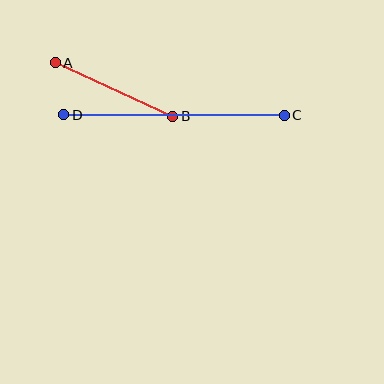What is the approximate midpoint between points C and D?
The midpoint is at approximately (174, 115) pixels.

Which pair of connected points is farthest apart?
Points C and D are farthest apart.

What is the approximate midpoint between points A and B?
The midpoint is at approximately (114, 90) pixels.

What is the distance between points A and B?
The distance is approximately 129 pixels.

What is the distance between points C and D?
The distance is approximately 221 pixels.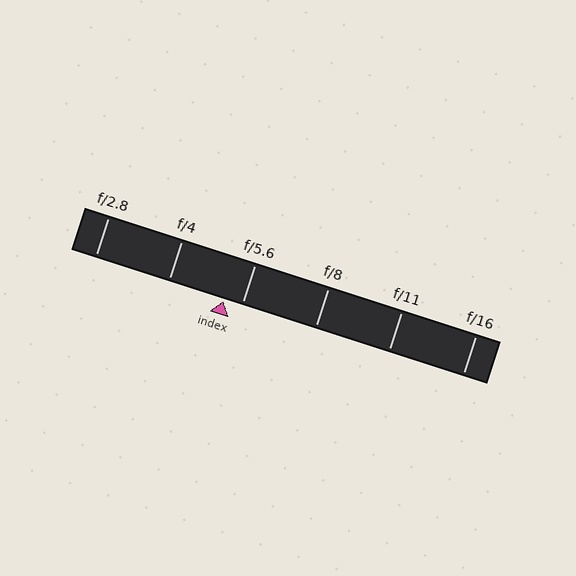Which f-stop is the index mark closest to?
The index mark is closest to f/5.6.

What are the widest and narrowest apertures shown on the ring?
The widest aperture shown is f/2.8 and the narrowest is f/16.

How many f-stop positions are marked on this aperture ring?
There are 6 f-stop positions marked.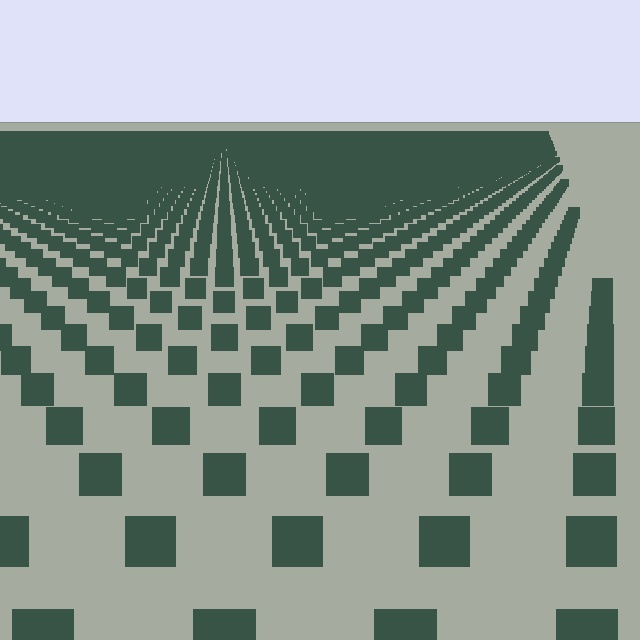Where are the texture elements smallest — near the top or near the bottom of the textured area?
Near the top.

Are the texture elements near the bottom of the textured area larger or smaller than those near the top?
Larger. Near the bottom, elements are closer to the viewer and appear at a bigger on-screen size.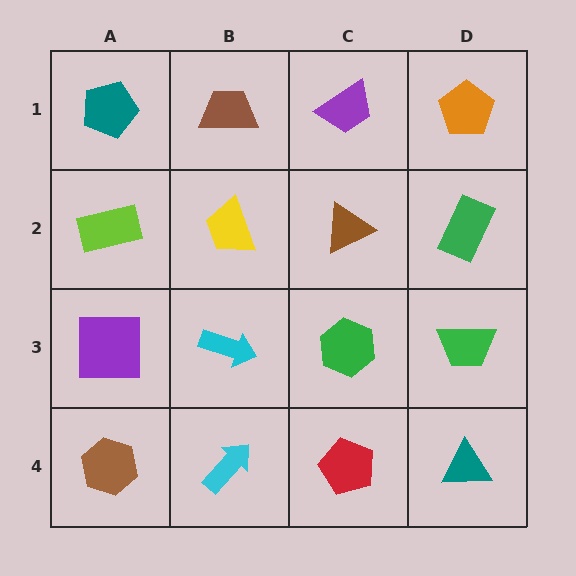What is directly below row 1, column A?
A lime rectangle.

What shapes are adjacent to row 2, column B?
A brown trapezoid (row 1, column B), a cyan arrow (row 3, column B), a lime rectangle (row 2, column A), a brown triangle (row 2, column C).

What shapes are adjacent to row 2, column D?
An orange pentagon (row 1, column D), a green trapezoid (row 3, column D), a brown triangle (row 2, column C).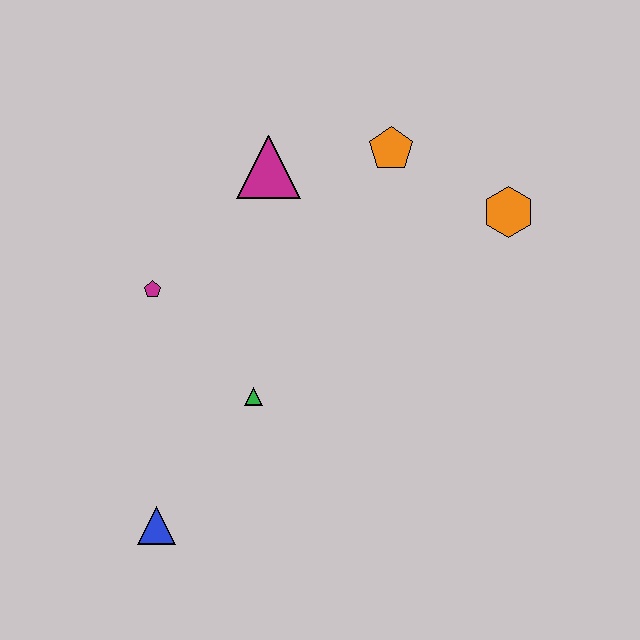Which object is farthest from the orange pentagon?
The blue triangle is farthest from the orange pentagon.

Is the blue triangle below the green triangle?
Yes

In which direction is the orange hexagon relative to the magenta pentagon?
The orange hexagon is to the right of the magenta pentagon.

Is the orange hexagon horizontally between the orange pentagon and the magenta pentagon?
No